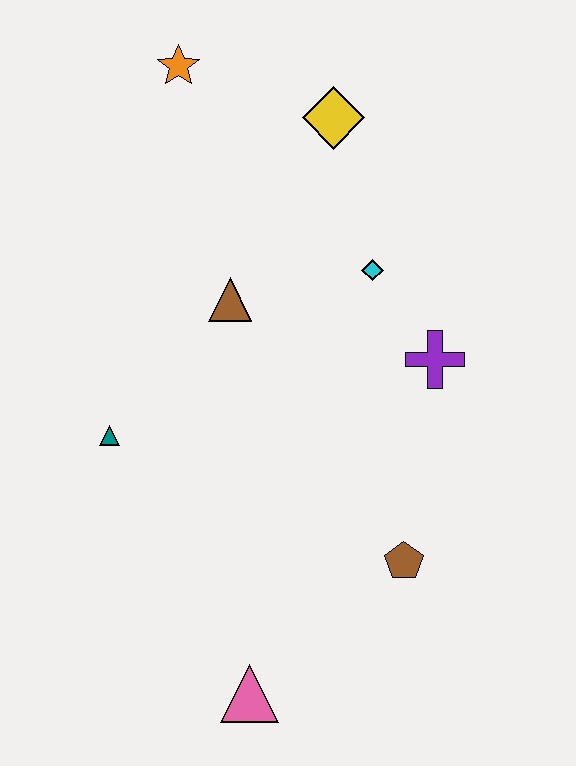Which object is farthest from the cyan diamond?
The pink triangle is farthest from the cyan diamond.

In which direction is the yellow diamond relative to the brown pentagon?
The yellow diamond is above the brown pentagon.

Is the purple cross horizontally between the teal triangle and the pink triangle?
No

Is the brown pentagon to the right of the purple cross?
No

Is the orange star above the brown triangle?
Yes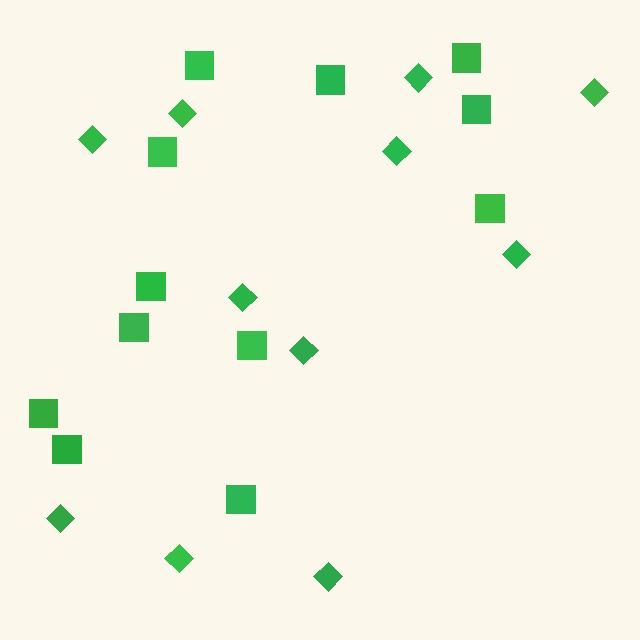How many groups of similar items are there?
There are 2 groups: one group of diamonds (11) and one group of squares (12).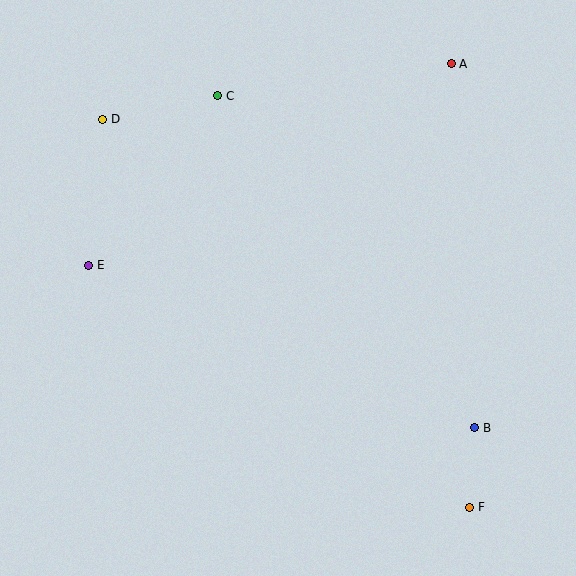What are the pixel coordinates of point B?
Point B is at (474, 428).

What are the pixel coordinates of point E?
Point E is at (89, 265).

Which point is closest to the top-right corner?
Point A is closest to the top-right corner.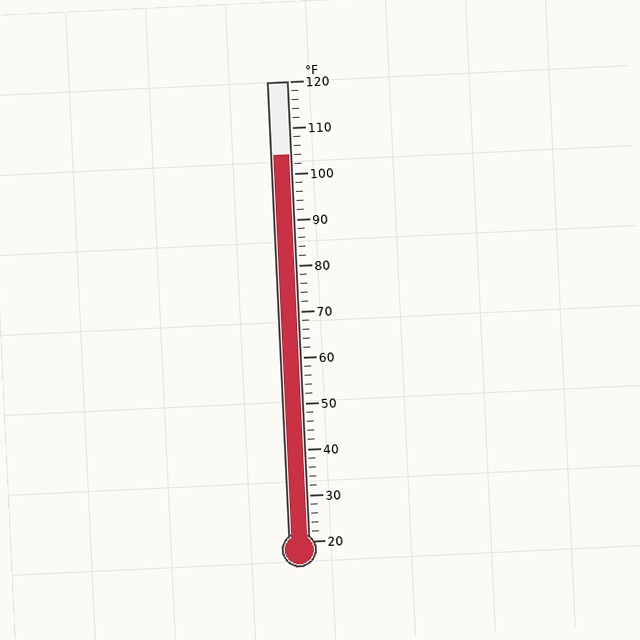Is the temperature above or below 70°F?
The temperature is above 70°F.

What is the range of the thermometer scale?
The thermometer scale ranges from 20°F to 120°F.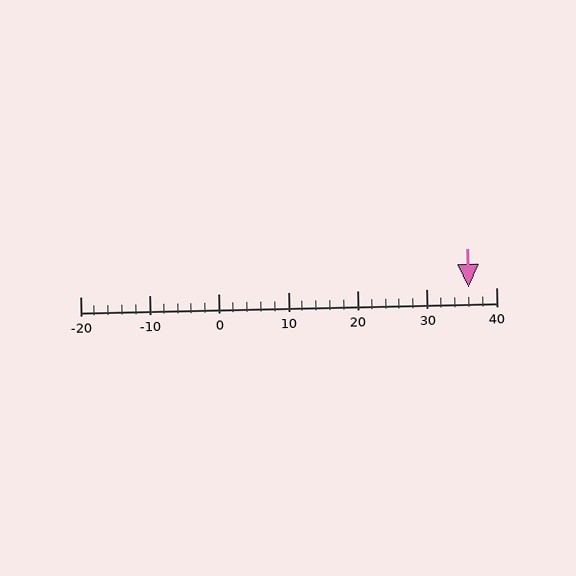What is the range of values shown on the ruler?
The ruler shows values from -20 to 40.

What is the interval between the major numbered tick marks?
The major tick marks are spaced 10 units apart.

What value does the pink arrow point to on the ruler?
The pink arrow points to approximately 36.